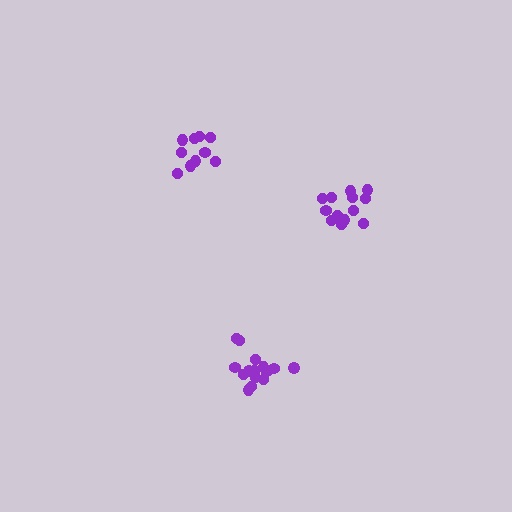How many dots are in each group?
Group 1: 16 dots, Group 2: 13 dots, Group 3: 10 dots (39 total).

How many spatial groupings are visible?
There are 3 spatial groupings.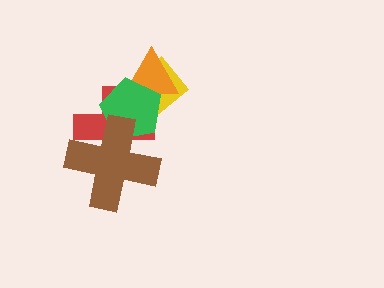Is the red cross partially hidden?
Yes, it is partially covered by another shape.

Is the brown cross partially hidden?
No, no other shape covers it.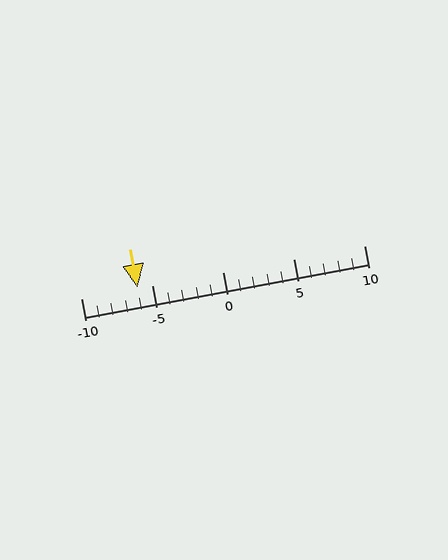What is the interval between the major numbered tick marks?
The major tick marks are spaced 5 units apart.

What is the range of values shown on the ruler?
The ruler shows values from -10 to 10.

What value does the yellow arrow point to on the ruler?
The yellow arrow points to approximately -6.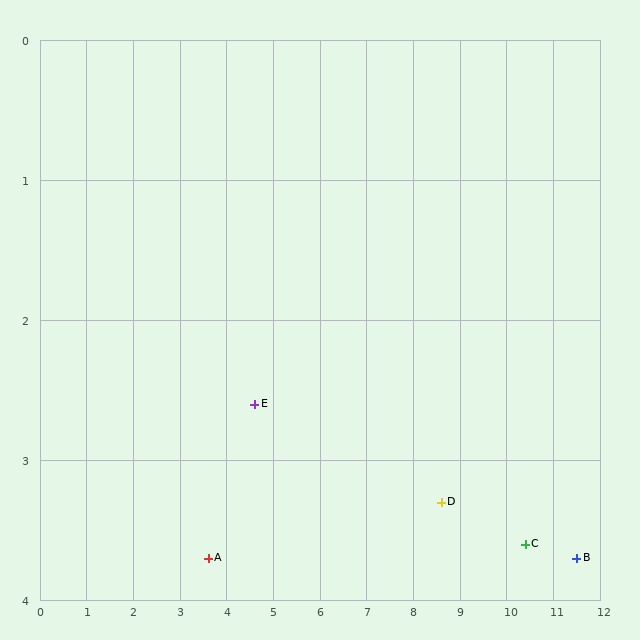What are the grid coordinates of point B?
Point B is at approximately (11.5, 3.7).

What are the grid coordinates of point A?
Point A is at approximately (3.6, 3.7).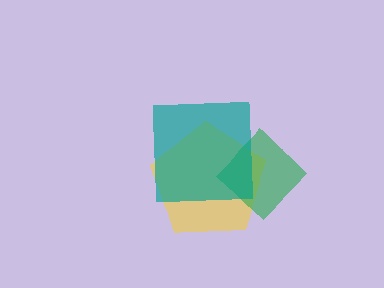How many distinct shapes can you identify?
There are 3 distinct shapes: a yellow pentagon, a green diamond, a teal square.